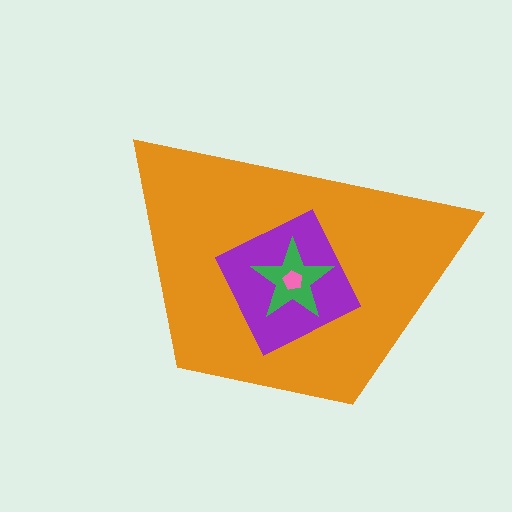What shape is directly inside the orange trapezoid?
The purple diamond.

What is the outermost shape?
The orange trapezoid.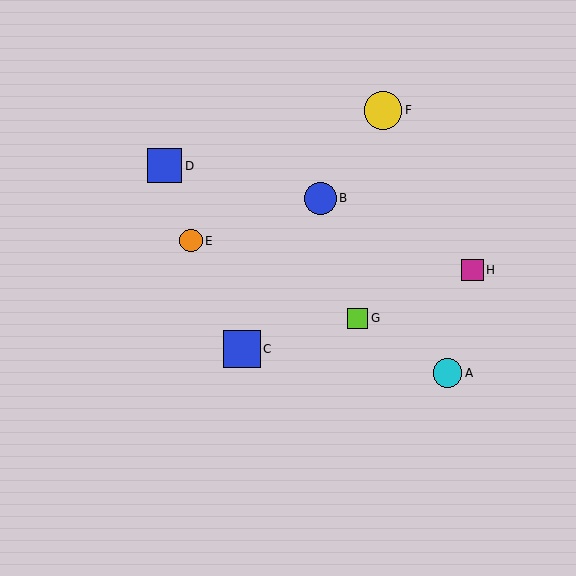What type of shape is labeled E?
Shape E is an orange circle.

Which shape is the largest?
The yellow circle (labeled F) is the largest.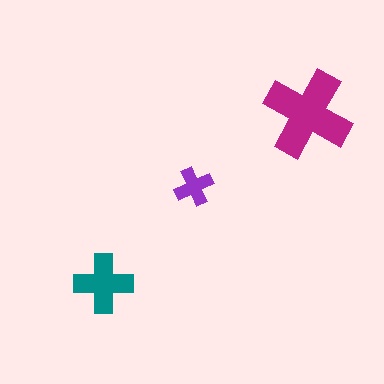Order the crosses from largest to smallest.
the magenta one, the teal one, the purple one.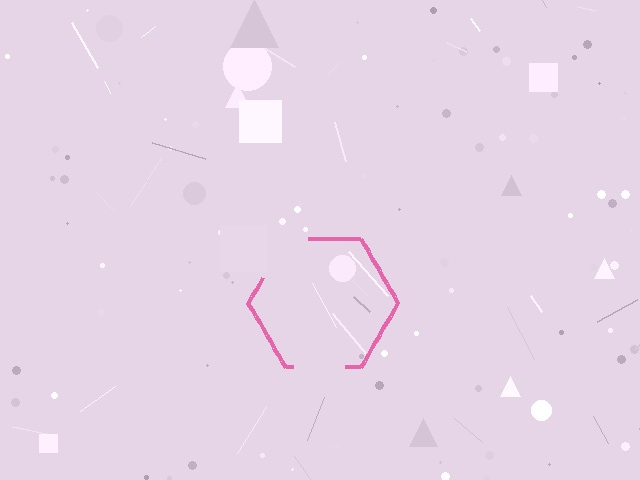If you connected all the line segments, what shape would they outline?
They would outline a hexagon.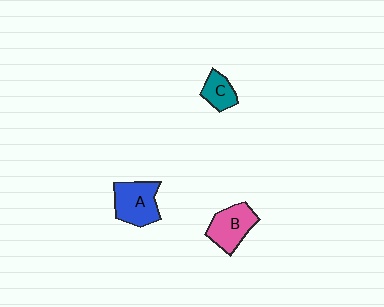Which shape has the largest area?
Shape A (blue).